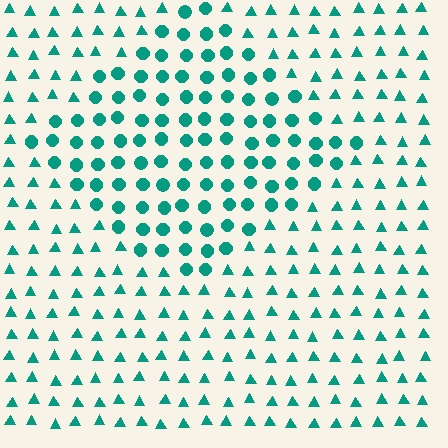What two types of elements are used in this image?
The image uses circles inside the diamond region and triangles outside it.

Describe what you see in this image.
The image is filled with small teal elements arranged in a uniform grid. A diamond-shaped region contains circles, while the surrounding area contains triangles. The boundary is defined purely by the change in element shape.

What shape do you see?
I see a diamond.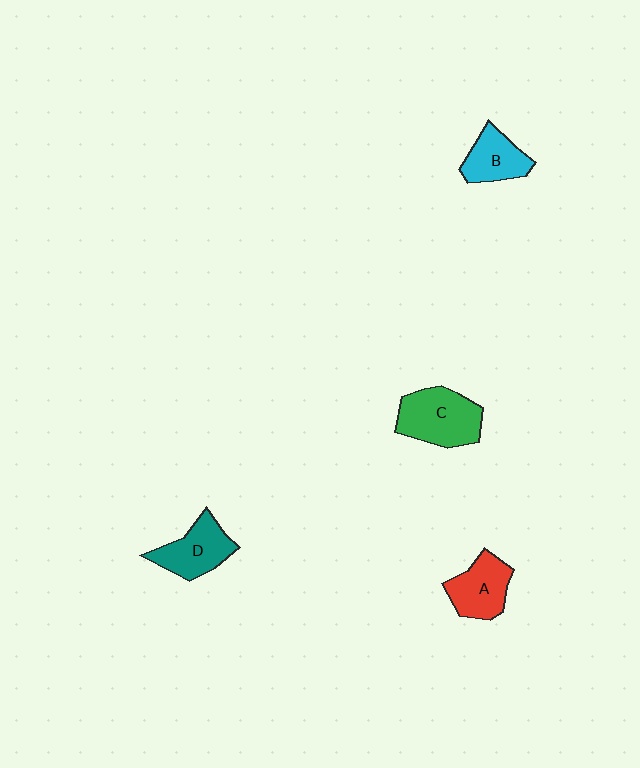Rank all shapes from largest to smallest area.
From largest to smallest: C (green), D (teal), A (red), B (cyan).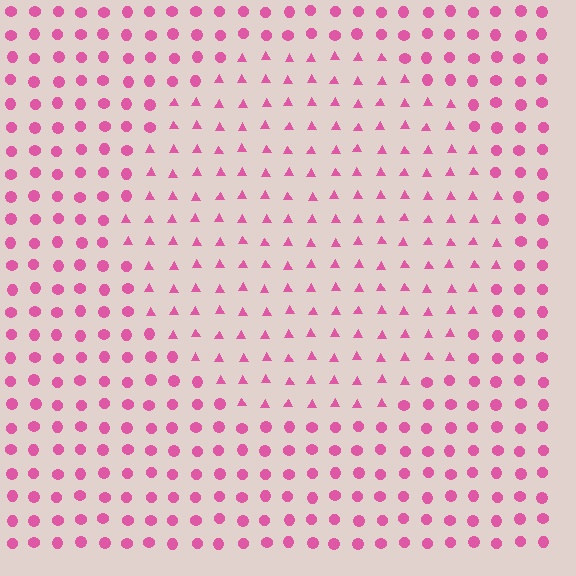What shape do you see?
I see a circle.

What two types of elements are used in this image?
The image uses triangles inside the circle region and circles outside it.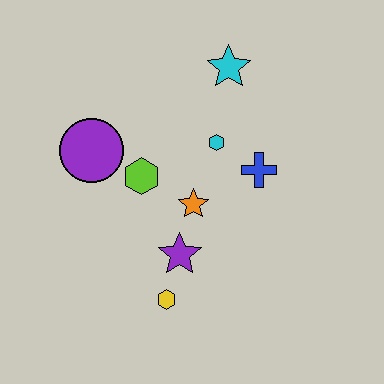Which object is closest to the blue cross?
The cyan hexagon is closest to the blue cross.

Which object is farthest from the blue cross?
The purple circle is farthest from the blue cross.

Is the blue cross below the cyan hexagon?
Yes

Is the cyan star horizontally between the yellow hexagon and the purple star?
No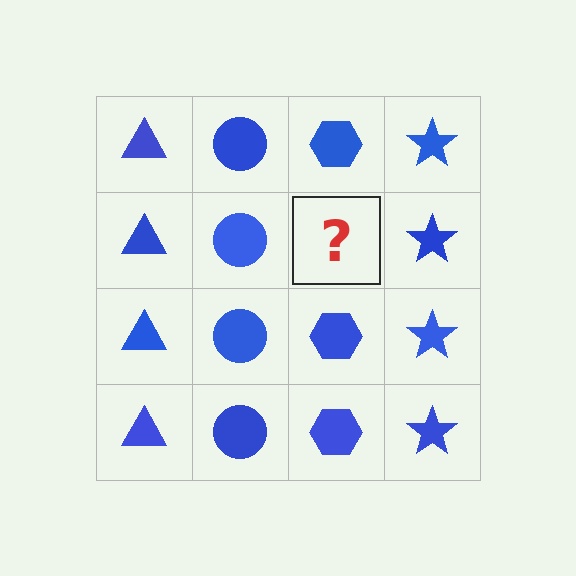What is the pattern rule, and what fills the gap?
The rule is that each column has a consistent shape. The gap should be filled with a blue hexagon.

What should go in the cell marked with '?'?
The missing cell should contain a blue hexagon.